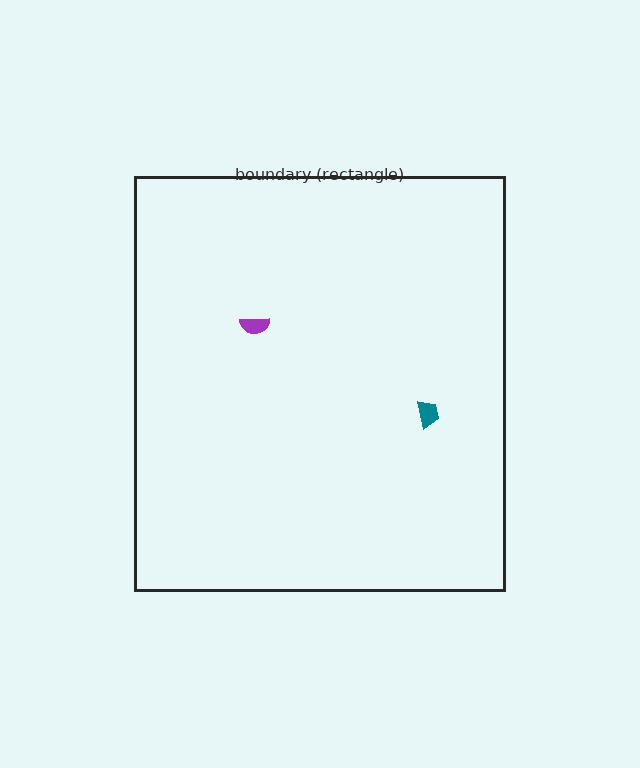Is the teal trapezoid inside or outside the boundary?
Inside.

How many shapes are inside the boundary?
2 inside, 0 outside.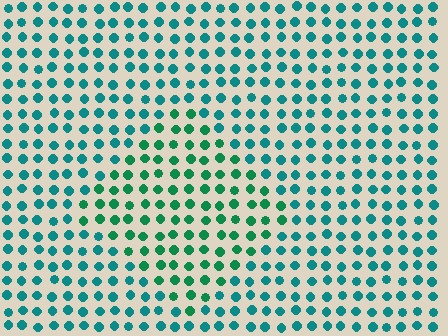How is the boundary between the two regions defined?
The boundary is defined purely by a slight shift in hue (about 30 degrees). Spacing, size, and orientation are identical on both sides.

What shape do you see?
I see a diamond.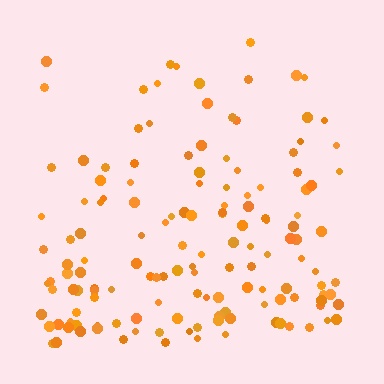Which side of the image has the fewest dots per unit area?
The top.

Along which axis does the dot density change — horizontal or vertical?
Vertical.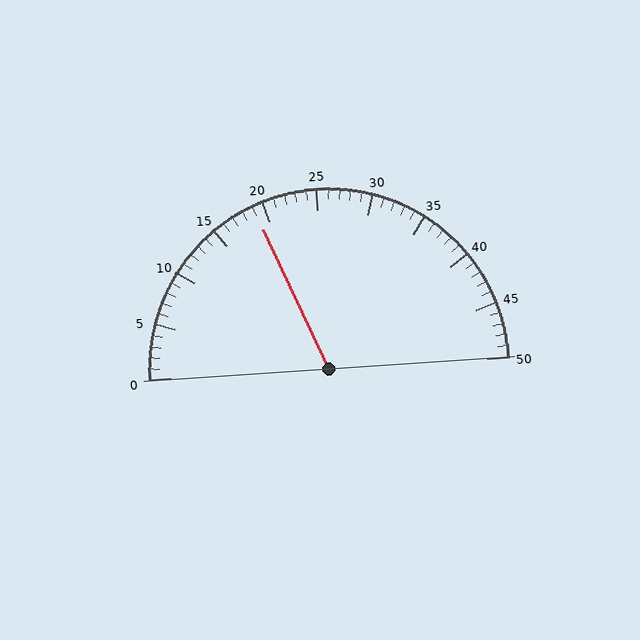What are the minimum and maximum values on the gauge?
The gauge ranges from 0 to 50.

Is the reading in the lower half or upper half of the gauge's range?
The reading is in the lower half of the range (0 to 50).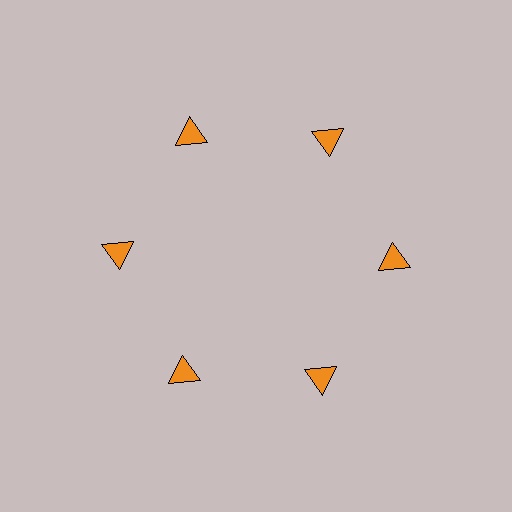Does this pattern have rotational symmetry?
Yes, this pattern has 6-fold rotational symmetry. It looks the same after rotating 60 degrees around the center.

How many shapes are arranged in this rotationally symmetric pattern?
There are 6 shapes, arranged in 6 groups of 1.